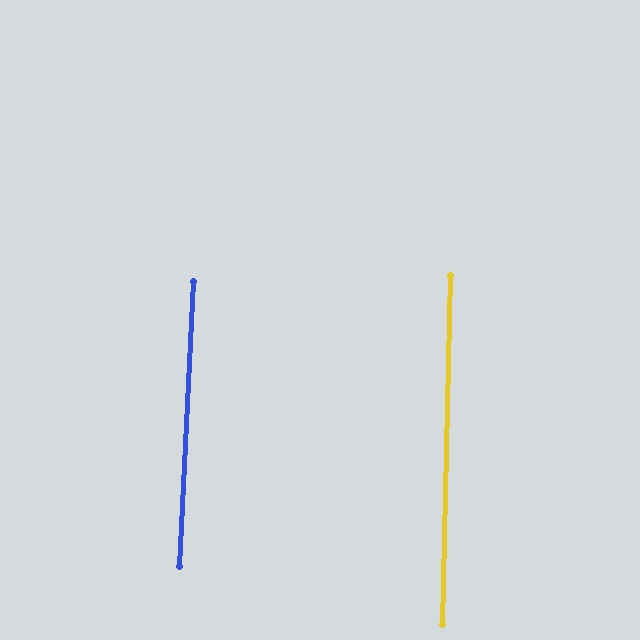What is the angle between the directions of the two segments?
Approximately 2 degrees.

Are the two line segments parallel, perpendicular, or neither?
Parallel — their directions differ by only 1.6°.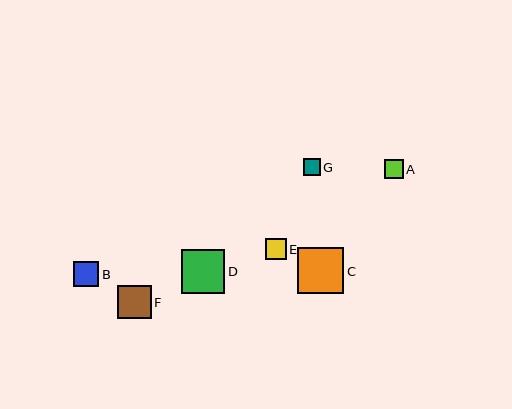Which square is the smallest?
Square G is the smallest with a size of approximately 17 pixels.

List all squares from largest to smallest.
From largest to smallest: C, D, F, B, E, A, G.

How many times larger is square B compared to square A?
Square B is approximately 1.4 times the size of square A.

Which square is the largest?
Square C is the largest with a size of approximately 46 pixels.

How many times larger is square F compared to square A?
Square F is approximately 1.8 times the size of square A.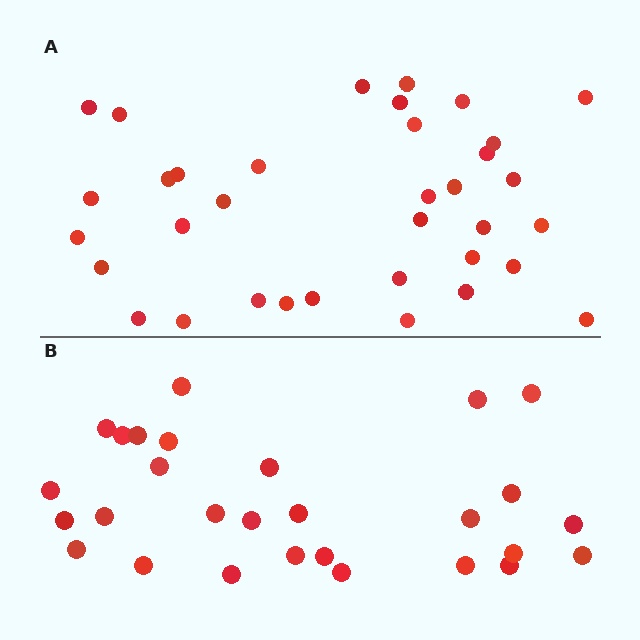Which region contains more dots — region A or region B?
Region A (the top region) has more dots.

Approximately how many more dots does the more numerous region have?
Region A has roughly 8 or so more dots than region B.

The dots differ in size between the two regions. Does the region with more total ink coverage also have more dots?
No. Region B has more total ink coverage because its dots are larger, but region A actually contains more individual dots. Total area can be misleading — the number of items is what matters here.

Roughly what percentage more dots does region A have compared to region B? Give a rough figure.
About 25% more.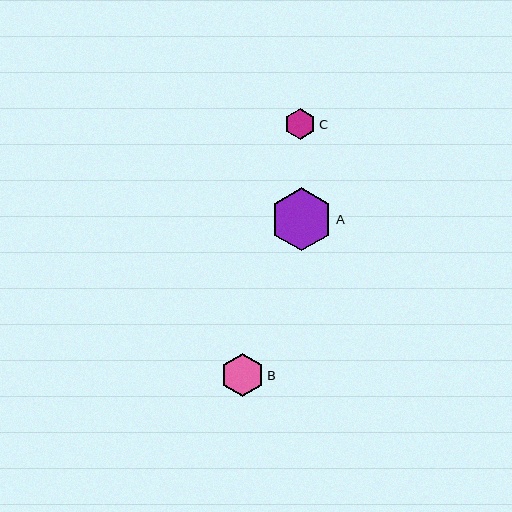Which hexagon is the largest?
Hexagon A is the largest with a size of approximately 63 pixels.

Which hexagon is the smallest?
Hexagon C is the smallest with a size of approximately 31 pixels.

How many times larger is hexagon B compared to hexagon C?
Hexagon B is approximately 1.4 times the size of hexagon C.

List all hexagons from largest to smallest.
From largest to smallest: A, B, C.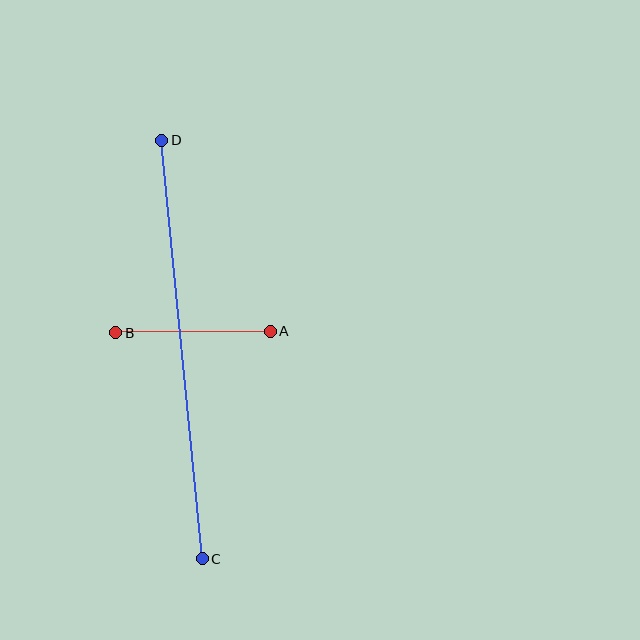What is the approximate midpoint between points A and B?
The midpoint is at approximately (193, 332) pixels.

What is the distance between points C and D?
The distance is approximately 420 pixels.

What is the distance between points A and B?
The distance is approximately 154 pixels.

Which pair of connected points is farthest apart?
Points C and D are farthest apart.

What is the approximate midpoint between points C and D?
The midpoint is at approximately (182, 349) pixels.